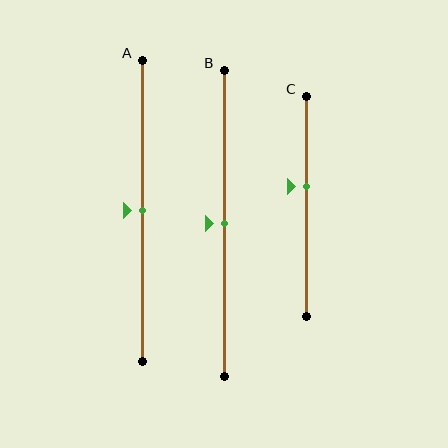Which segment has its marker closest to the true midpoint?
Segment A has its marker closest to the true midpoint.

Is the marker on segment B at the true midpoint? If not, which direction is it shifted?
Yes, the marker on segment B is at the true midpoint.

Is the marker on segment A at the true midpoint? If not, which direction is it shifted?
Yes, the marker on segment A is at the true midpoint.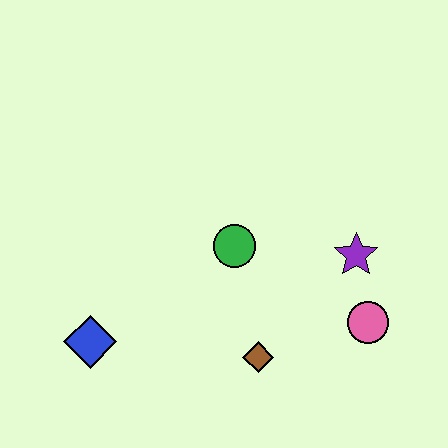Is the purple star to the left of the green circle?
No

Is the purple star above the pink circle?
Yes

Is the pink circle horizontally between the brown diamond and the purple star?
No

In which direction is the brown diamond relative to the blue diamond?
The brown diamond is to the right of the blue diamond.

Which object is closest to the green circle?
The brown diamond is closest to the green circle.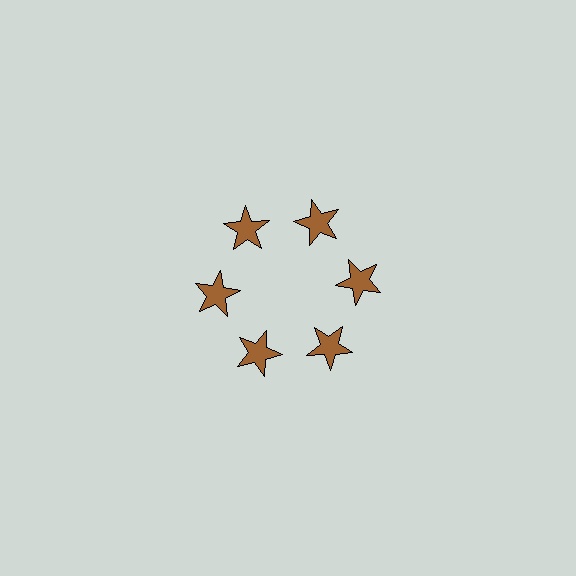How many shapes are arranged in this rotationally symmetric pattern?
There are 6 shapes, arranged in 6 groups of 1.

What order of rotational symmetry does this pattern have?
This pattern has 6-fold rotational symmetry.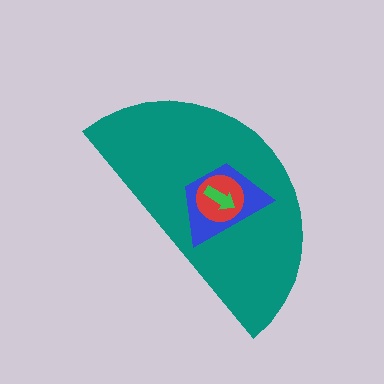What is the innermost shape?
The green arrow.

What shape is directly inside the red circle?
The green arrow.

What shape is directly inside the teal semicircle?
The blue trapezoid.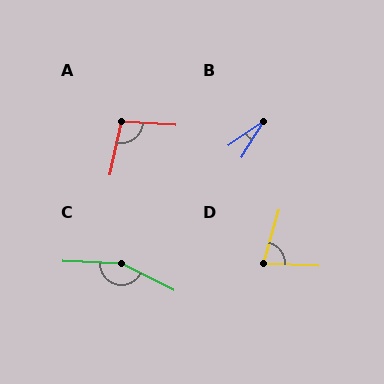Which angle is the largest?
C, at approximately 156 degrees.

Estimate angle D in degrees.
Approximately 77 degrees.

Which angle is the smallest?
B, at approximately 23 degrees.